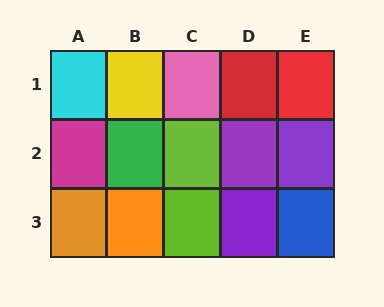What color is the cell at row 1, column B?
Yellow.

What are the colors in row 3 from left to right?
Orange, orange, lime, purple, blue.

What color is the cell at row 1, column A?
Cyan.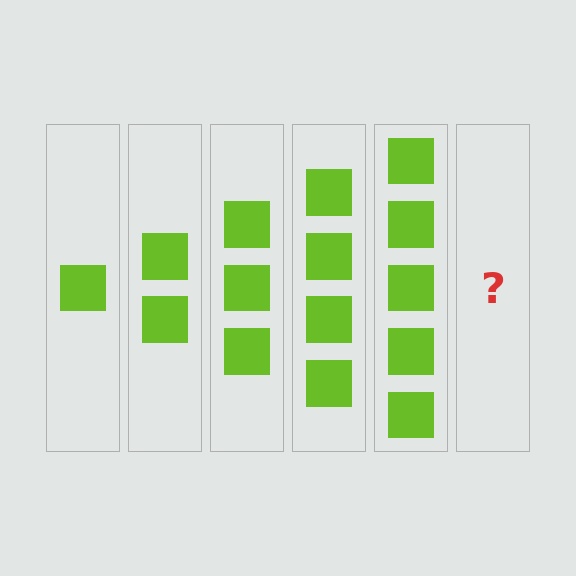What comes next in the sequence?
The next element should be 6 squares.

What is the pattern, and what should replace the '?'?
The pattern is that each step adds one more square. The '?' should be 6 squares.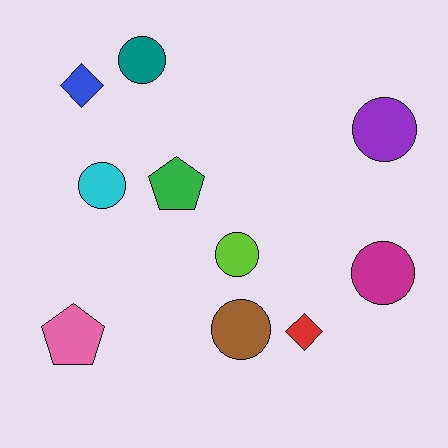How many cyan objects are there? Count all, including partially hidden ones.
There is 1 cyan object.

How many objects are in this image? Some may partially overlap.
There are 10 objects.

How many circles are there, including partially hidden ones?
There are 6 circles.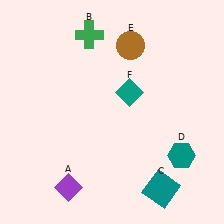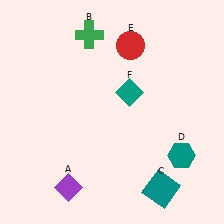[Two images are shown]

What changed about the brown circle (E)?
In Image 1, E is brown. In Image 2, it changed to red.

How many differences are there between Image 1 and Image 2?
There is 1 difference between the two images.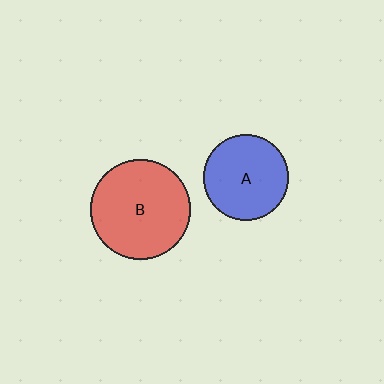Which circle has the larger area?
Circle B (red).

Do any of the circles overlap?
No, none of the circles overlap.